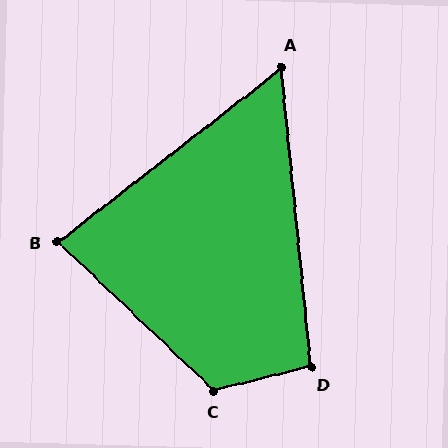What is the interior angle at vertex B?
Approximately 82 degrees (acute).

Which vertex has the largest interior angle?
C, at approximately 122 degrees.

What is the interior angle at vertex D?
Approximately 98 degrees (obtuse).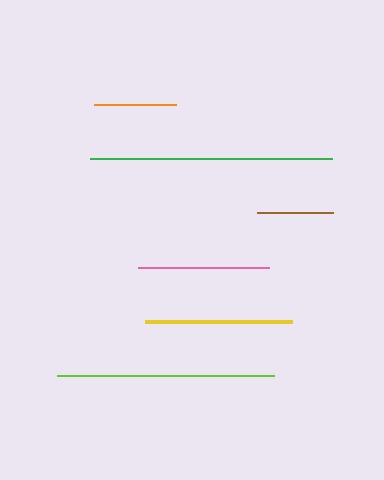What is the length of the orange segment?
The orange segment is approximately 82 pixels long.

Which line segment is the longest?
The green line is the longest at approximately 242 pixels.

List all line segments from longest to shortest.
From longest to shortest: green, lime, yellow, pink, orange, brown.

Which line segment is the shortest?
The brown line is the shortest at approximately 76 pixels.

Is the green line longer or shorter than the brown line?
The green line is longer than the brown line.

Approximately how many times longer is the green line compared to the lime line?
The green line is approximately 1.1 times the length of the lime line.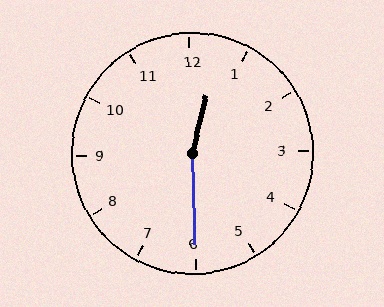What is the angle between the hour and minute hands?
Approximately 165 degrees.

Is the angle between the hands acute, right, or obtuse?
It is obtuse.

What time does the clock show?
12:30.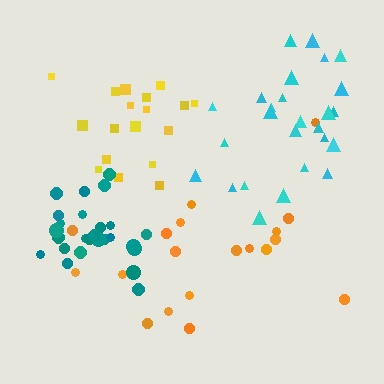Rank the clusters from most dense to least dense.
teal, yellow, cyan, orange.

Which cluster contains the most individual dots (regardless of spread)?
Teal (27).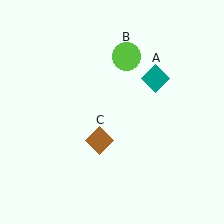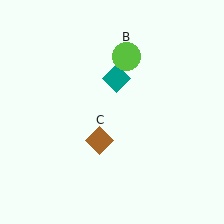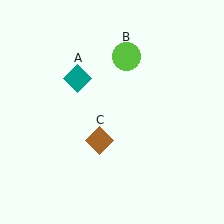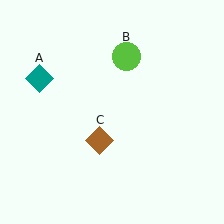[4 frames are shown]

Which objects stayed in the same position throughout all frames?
Lime circle (object B) and brown diamond (object C) remained stationary.